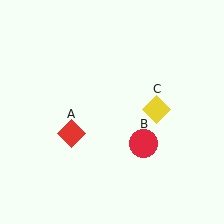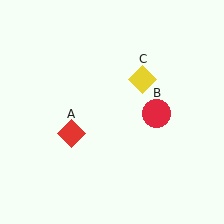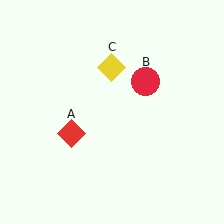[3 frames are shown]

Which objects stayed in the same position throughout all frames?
Red diamond (object A) remained stationary.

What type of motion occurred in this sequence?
The red circle (object B), yellow diamond (object C) rotated counterclockwise around the center of the scene.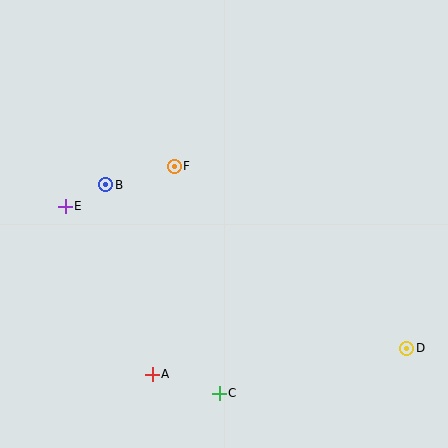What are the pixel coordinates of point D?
Point D is at (407, 348).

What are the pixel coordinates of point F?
Point F is at (174, 166).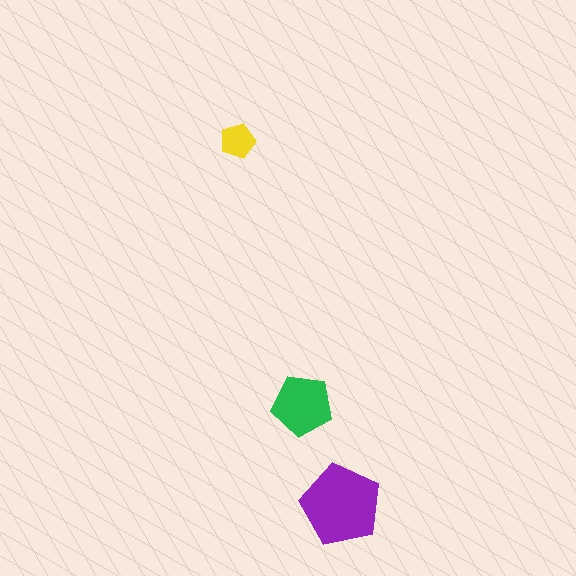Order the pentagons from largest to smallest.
the purple one, the green one, the yellow one.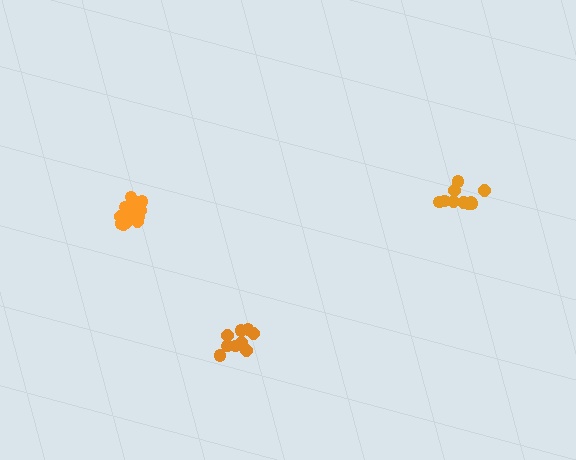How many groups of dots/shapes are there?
There are 3 groups.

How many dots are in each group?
Group 1: 15 dots, Group 2: 10 dots, Group 3: 9 dots (34 total).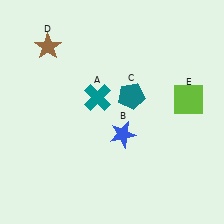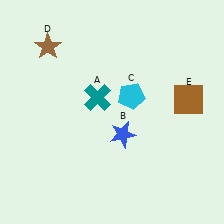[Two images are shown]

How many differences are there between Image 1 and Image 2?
There are 2 differences between the two images.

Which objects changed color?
C changed from teal to cyan. E changed from lime to brown.